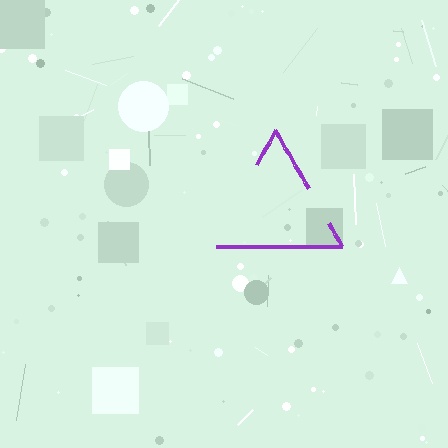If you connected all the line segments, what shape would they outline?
They would outline a triangle.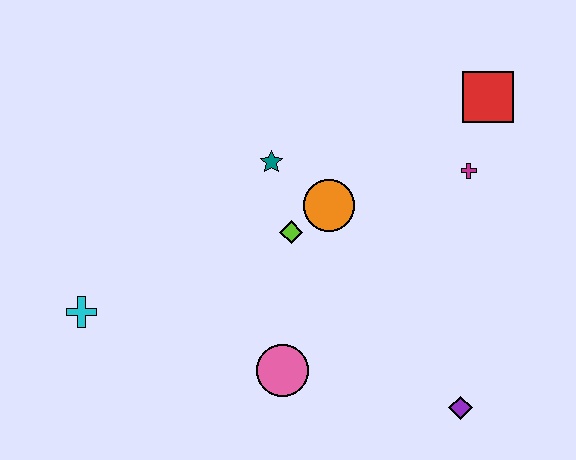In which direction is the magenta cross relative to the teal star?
The magenta cross is to the right of the teal star.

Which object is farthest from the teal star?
The purple diamond is farthest from the teal star.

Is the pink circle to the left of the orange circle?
Yes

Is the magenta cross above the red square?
No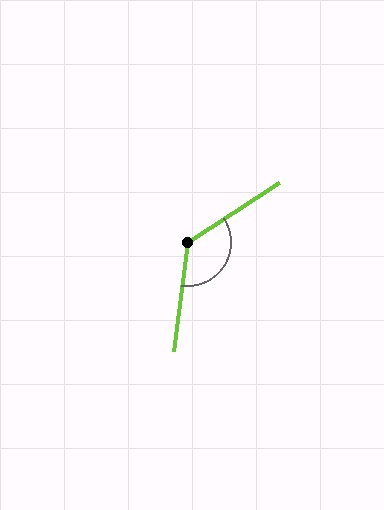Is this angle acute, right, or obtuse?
It is obtuse.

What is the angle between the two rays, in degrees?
Approximately 130 degrees.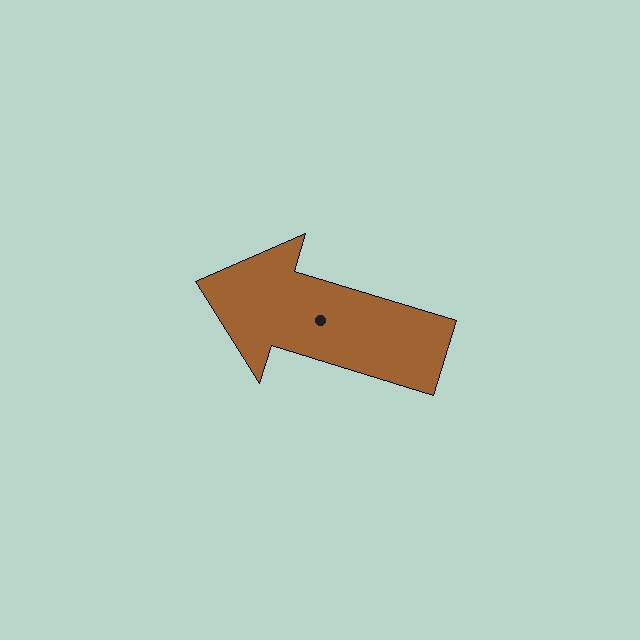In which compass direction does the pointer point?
West.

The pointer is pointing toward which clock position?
Roughly 10 o'clock.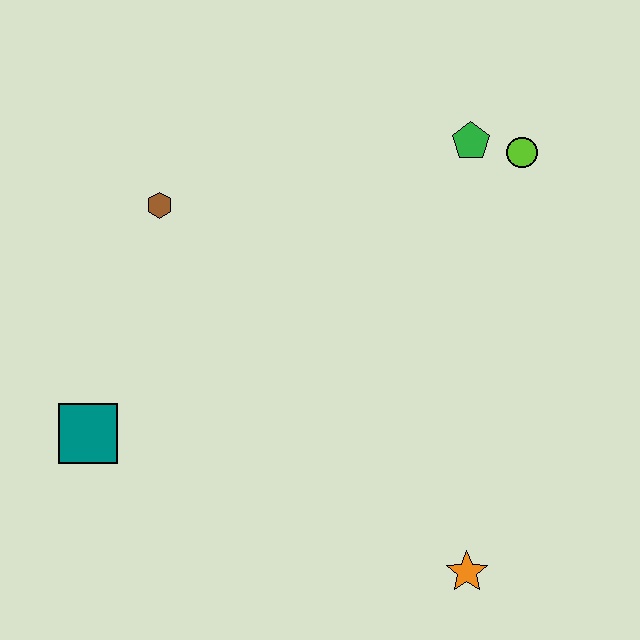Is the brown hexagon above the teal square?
Yes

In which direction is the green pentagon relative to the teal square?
The green pentagon is to the right of the teal square.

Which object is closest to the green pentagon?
The lime circle is closest to the green pentagon.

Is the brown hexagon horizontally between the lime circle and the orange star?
No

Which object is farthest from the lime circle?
The teal square is farthest from the lime circle.